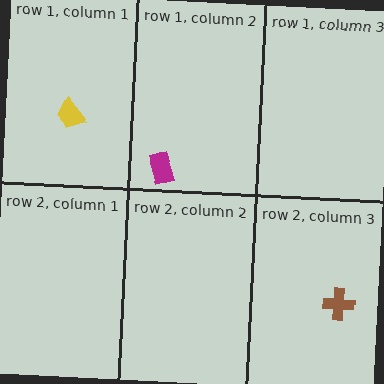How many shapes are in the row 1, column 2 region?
1.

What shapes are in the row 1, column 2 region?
The magenta rectangle.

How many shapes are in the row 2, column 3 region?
1.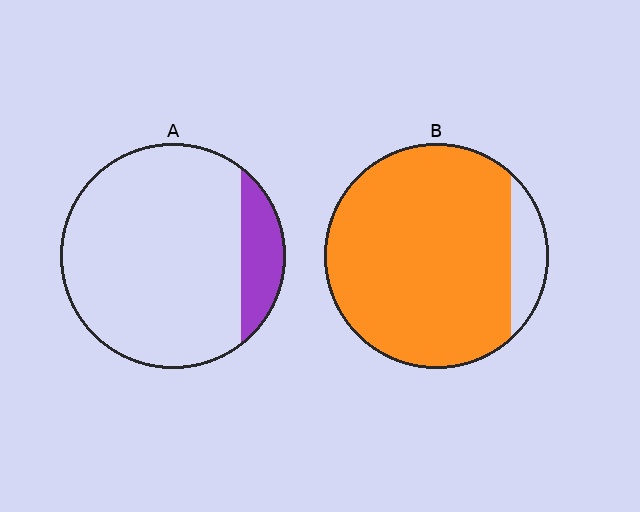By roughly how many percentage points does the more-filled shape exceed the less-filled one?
By roughly 75 percentage points (B over A).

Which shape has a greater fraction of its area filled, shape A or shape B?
Shape B.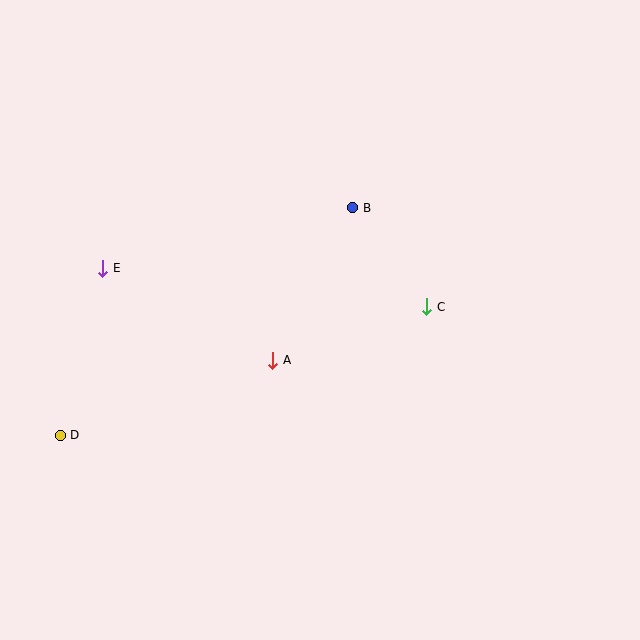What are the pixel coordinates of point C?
Point C is at (427, 307).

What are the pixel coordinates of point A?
Point A is at (273, 360).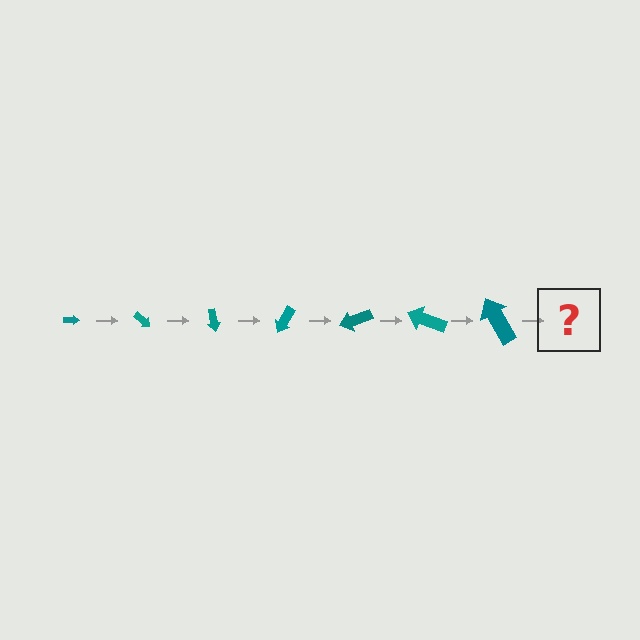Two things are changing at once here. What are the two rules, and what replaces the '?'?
The two rules are that the arrow grows larger each step and it rotates 40 degrees each step. The '?' should be an arrow, larger than the previous one and rotated 280 degrees from the start.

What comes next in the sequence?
The next element should be an arrow, larger than the previous one and rotated 280 degrees from the start.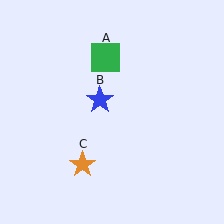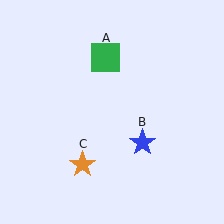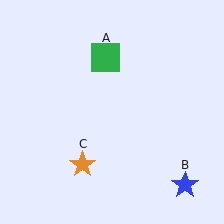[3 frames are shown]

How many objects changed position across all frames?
1 object changed position: blue star (object B).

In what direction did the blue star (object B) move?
The blue star (object B) moved down and to the right.